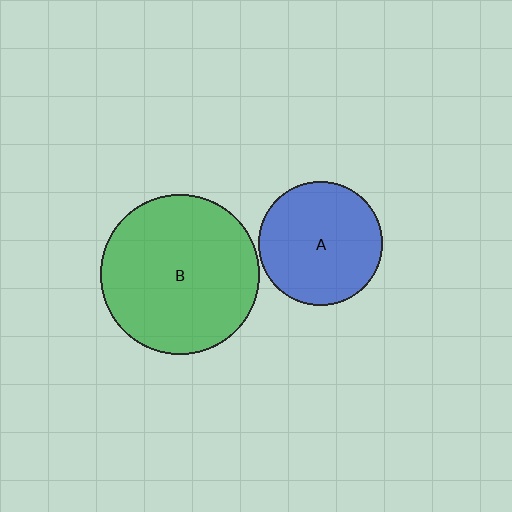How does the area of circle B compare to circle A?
Approximately 1.6 times.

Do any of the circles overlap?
No, none of the circles overlap.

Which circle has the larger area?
Circle B (green).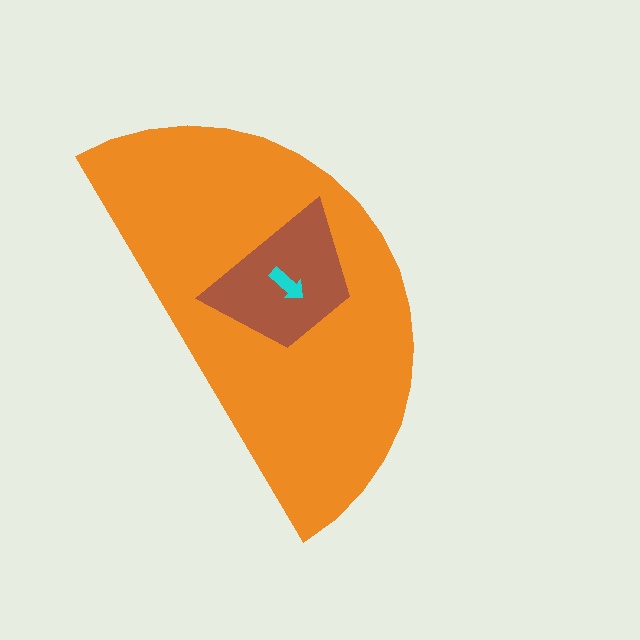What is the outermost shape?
The orange semicircle.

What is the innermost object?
The cyan arrow.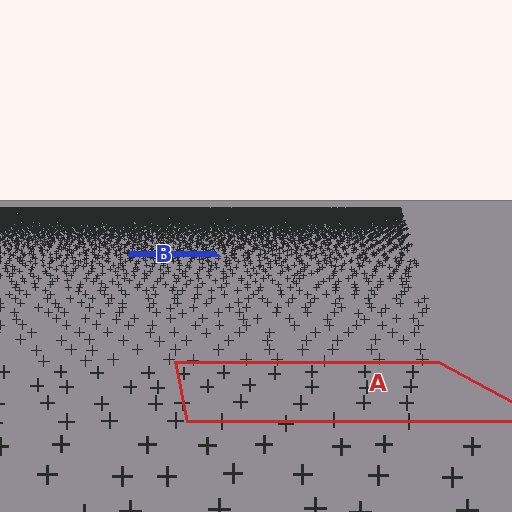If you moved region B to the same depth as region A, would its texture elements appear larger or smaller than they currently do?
They would appear larger. At a closer depth, the same texture elements are projected at a bigger on-screen size.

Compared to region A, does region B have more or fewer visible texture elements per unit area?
Region B has more texture elements per unit area — they are packed more densely because it is farther away.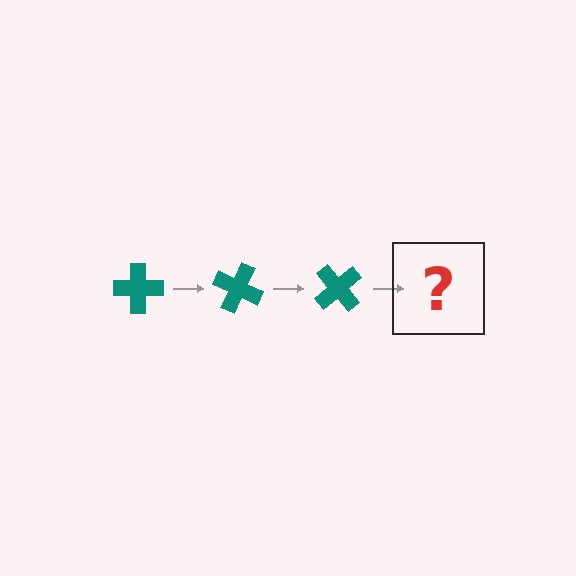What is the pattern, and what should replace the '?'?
The pattern is that the cross rotates 25 degrees each step. The '?' should be a teal cross rotated 75 degrees.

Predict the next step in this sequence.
The next step is a teal cross rotated 75 degrees.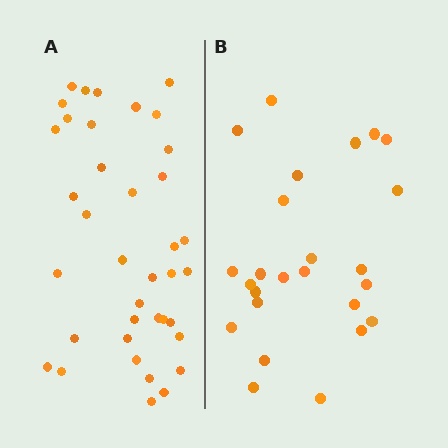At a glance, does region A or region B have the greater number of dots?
Region A (the left region) has more dots.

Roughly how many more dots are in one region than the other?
Region A has approximately 15 more dots than region B.